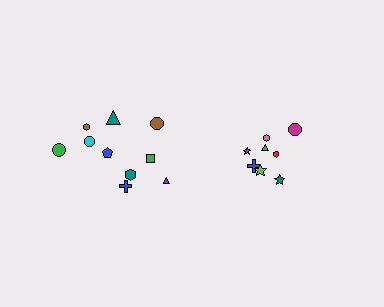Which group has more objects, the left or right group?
The left group.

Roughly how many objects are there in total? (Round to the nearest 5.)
Roughly 20 objects in total.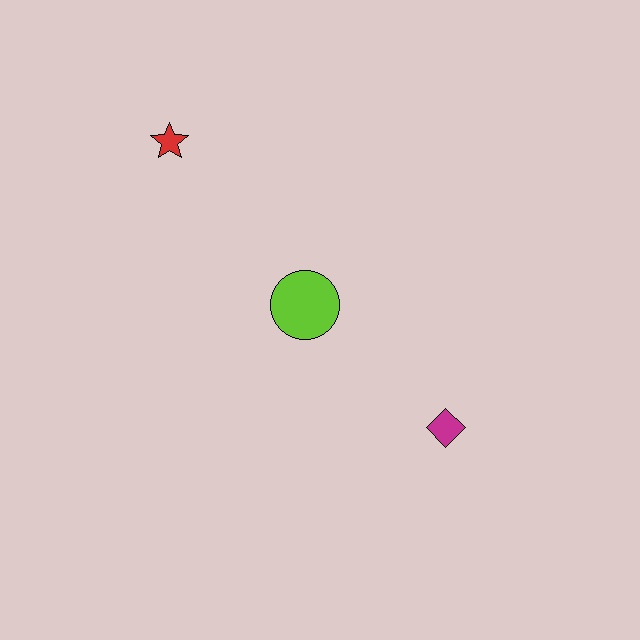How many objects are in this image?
There are 3 objects.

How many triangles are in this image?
There are no triangles.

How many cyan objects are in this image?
There are no cyan objects.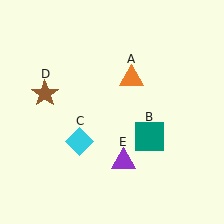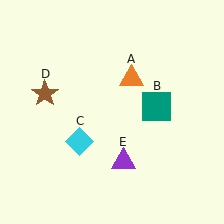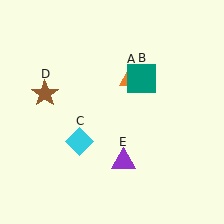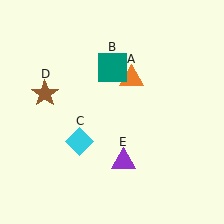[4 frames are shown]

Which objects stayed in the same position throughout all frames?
Orange triangle (object A) and cyan diamond (object C) and brown star (object D) and purple triangle (object E) remained stationary.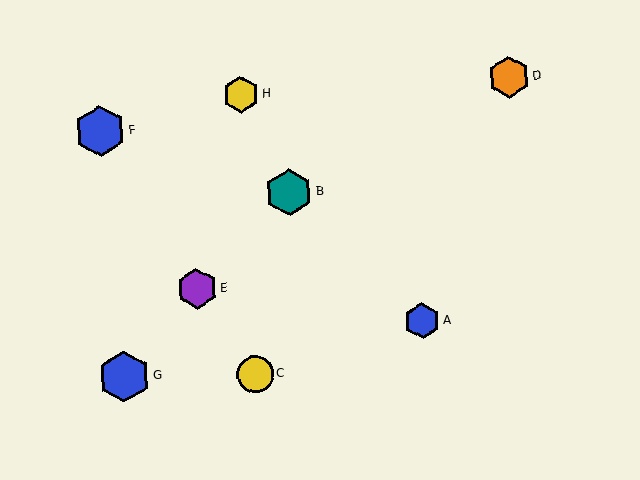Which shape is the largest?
The blue hexagon (labeled G) is the largest.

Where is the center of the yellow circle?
The center of the yellow circle is at (255, 374).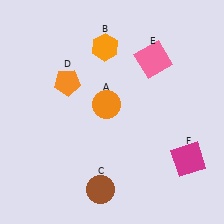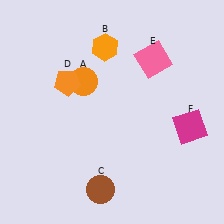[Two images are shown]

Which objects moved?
The objects that moved are: the orange circle (A), the magenta square (F).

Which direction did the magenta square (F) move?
The magenta square (F) moved up.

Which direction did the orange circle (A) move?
The orange circle (A) moved up.